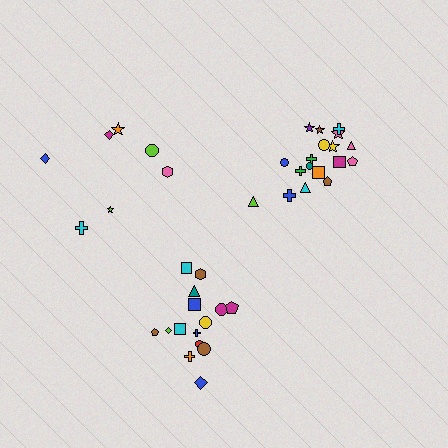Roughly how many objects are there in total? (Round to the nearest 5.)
Roughly 40 objects in total.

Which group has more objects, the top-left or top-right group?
The top-right group.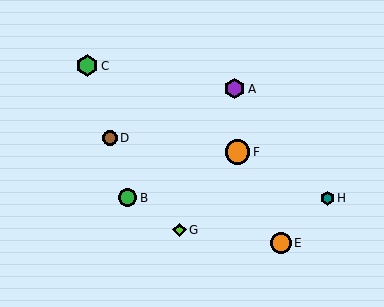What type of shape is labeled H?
Shape H is a teal hexagon.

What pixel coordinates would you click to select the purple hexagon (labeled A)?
Click at (235, 89) to select the purple hexagon A.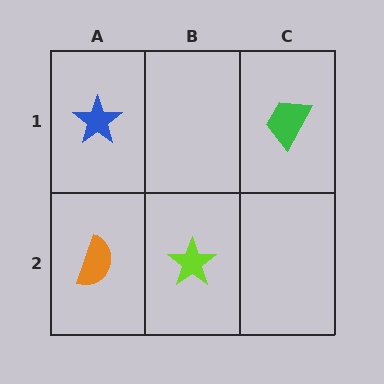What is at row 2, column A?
An orange semicircle.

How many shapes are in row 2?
2 shapes.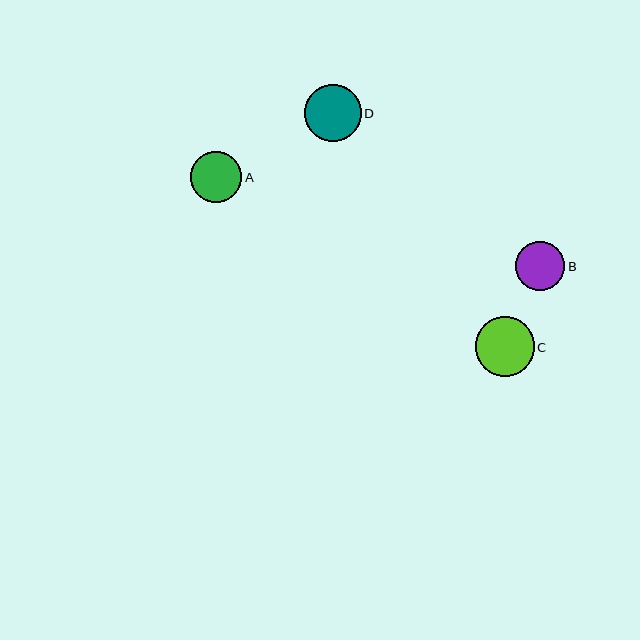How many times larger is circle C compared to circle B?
Circle C is approximately 1.2 times the size of circle B.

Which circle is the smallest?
Circle B is the smallest with a size of approximately 49 pixels.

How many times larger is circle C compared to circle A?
Circle C is approximately 1.2 times the size of circle A.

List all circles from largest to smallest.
From largest to smallest: C, D, A, B.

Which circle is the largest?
Circle C is the largest with a size of approximately 59 pixels.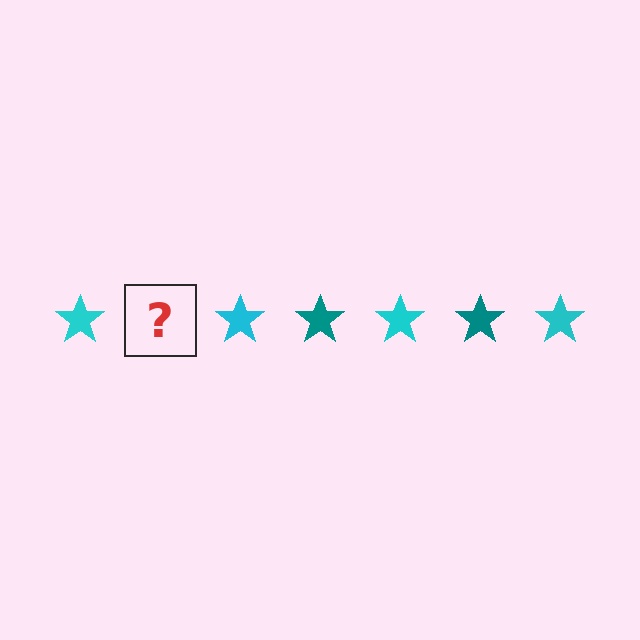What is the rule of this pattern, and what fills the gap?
The rule is that the pattern cycles through cyan, teal stars. The gap should be filled with a teal star.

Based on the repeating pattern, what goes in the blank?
The blank should be a teal star.